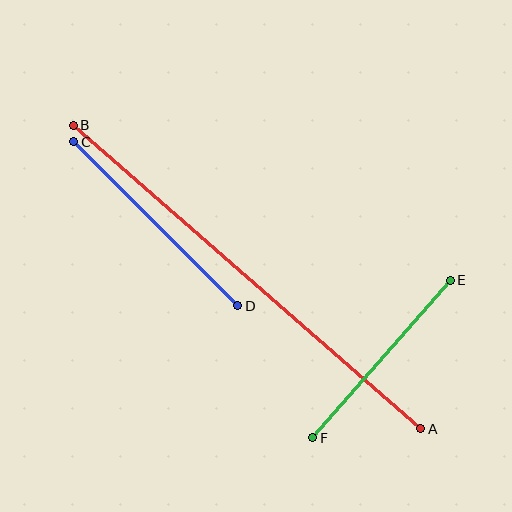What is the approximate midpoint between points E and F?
The midpoint is at approximately (381, 359) pixels.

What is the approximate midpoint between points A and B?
The midpoint is at approximately (247, 277) pixels.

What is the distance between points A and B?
The distance is approximately 461 pixels.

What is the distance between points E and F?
The distance is approximately 209 pixels.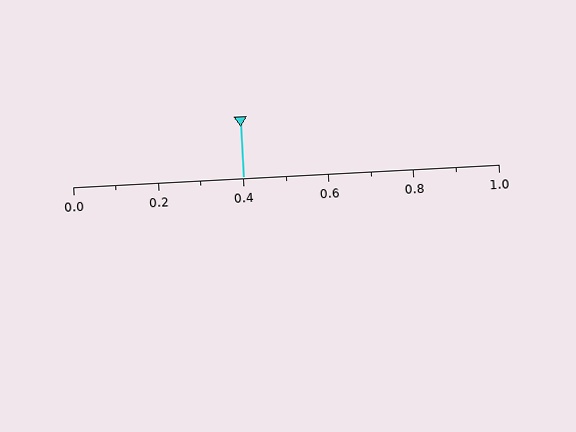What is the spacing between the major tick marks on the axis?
The major ticks are spaced 0.2 apart.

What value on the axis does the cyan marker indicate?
The marker indicates approximately 0.4.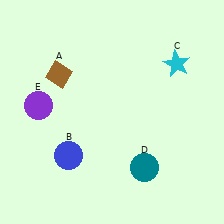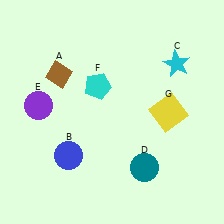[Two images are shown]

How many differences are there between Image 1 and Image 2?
There are 2 differences between the two images.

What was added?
A cyan pentagon (F), a yellow square (G) were added in Image 2.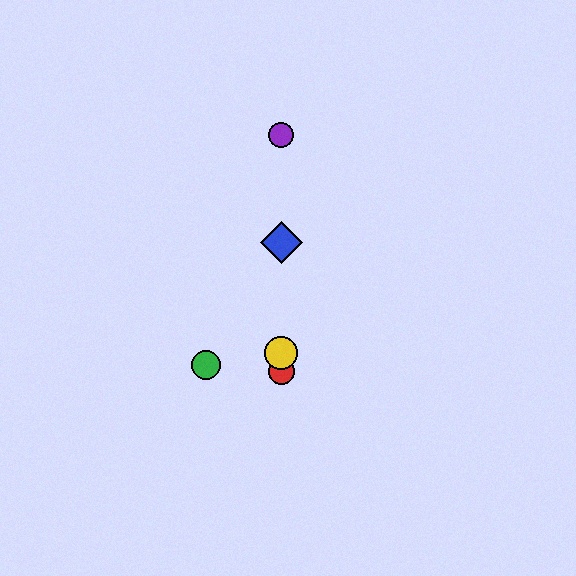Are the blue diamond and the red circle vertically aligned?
Yes, both are at x≈281.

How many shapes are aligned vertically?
4 shapes (the red circle, the blue diamond, the yellow circle, the purple circle) are aligned vertically.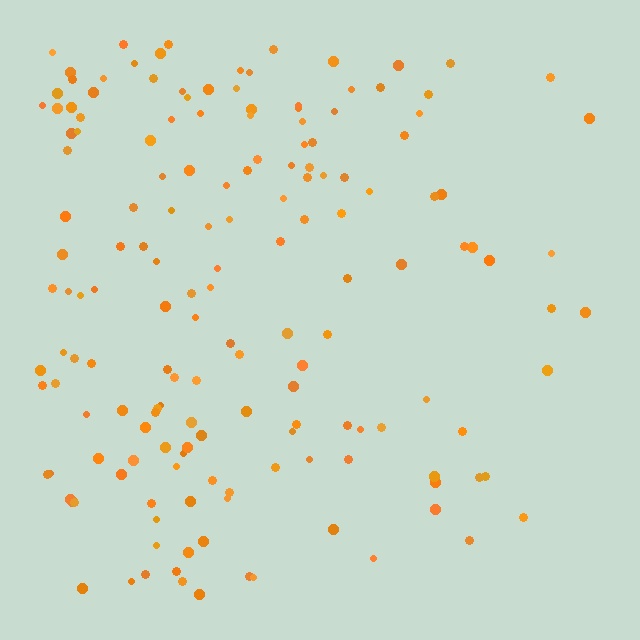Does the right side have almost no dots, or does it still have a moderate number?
Still a moderate number, just noticeably fewer than the left.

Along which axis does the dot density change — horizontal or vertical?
Horizontal.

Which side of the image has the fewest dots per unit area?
The right.